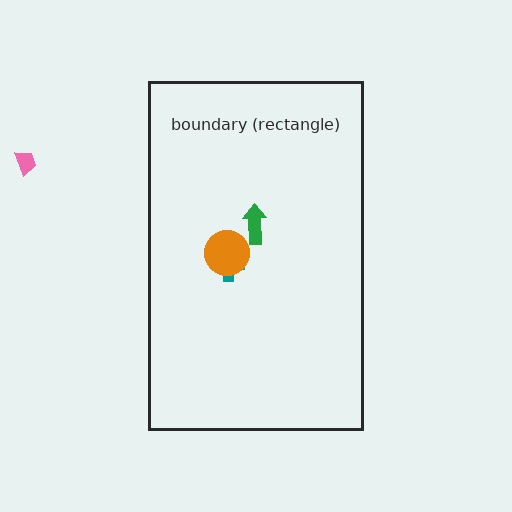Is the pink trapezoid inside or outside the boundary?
Outside.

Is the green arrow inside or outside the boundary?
Inside.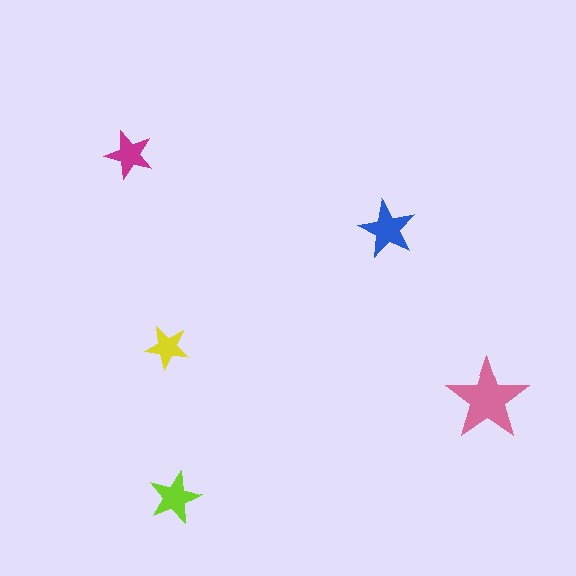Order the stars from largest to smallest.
the pink one, the blue one, the lime one, the magenta one, the yellow one.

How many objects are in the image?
There are 5 objects in the image.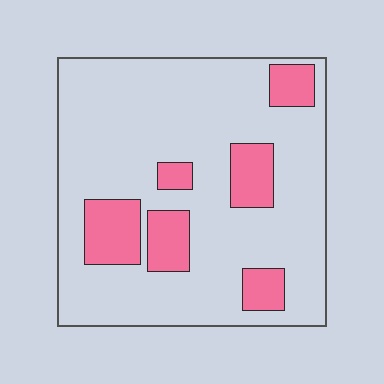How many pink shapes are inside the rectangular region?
6.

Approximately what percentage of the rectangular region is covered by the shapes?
Approximately 20%.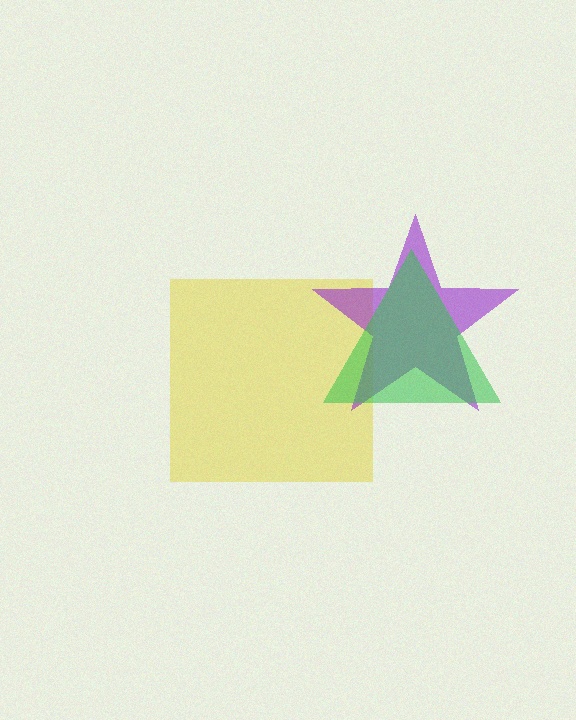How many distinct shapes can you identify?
There are 3 distinct shapes: a yellow square, a purple star, a green triangle.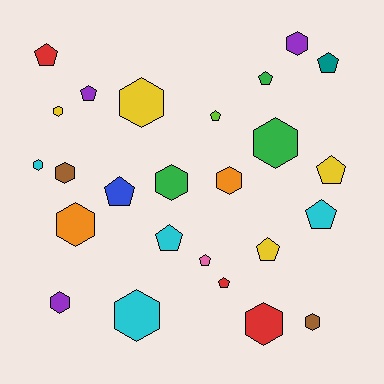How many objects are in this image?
There are 25 objects.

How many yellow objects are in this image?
There are 4 yellow objects.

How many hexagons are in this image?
There are 13 hexagons.